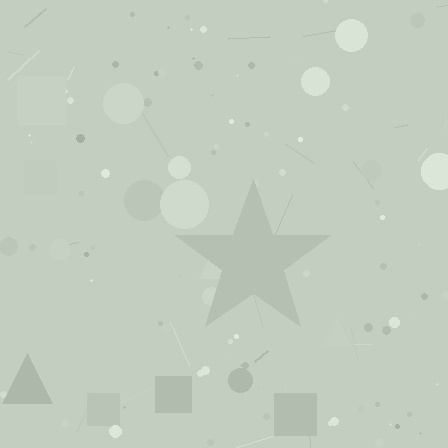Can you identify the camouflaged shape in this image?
The camouflaged shape is a star.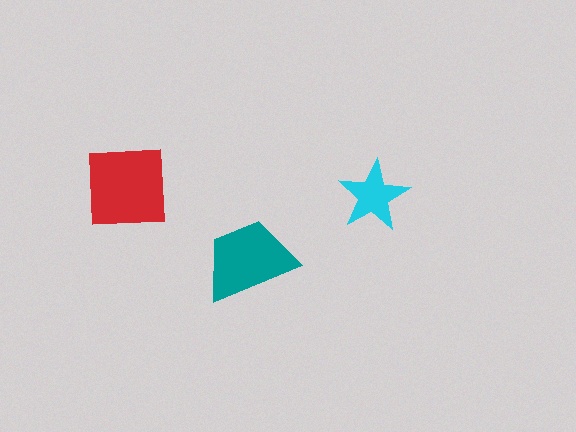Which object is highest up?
The red square is topmost.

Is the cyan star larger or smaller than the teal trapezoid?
Smaller.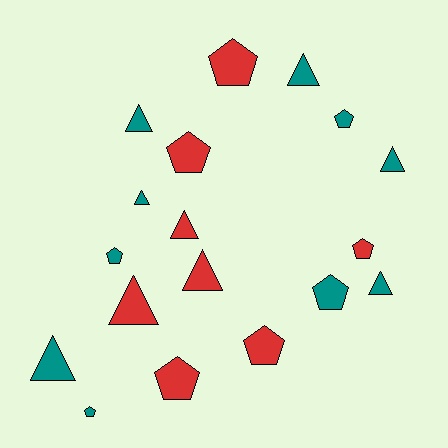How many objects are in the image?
There are 18 objects.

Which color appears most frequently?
Teal, with 10 objects.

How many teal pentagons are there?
There are 4 teal pentagons.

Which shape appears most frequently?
Triangle, with 9 objects.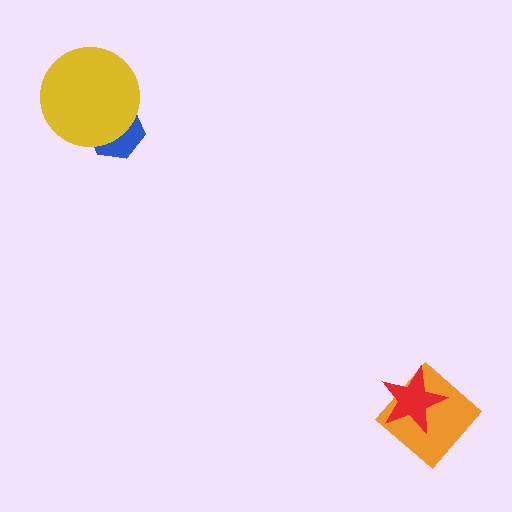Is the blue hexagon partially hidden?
Yes, it is partially covered by another shape.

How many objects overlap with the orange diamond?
1 object overlaps with the orange diamond.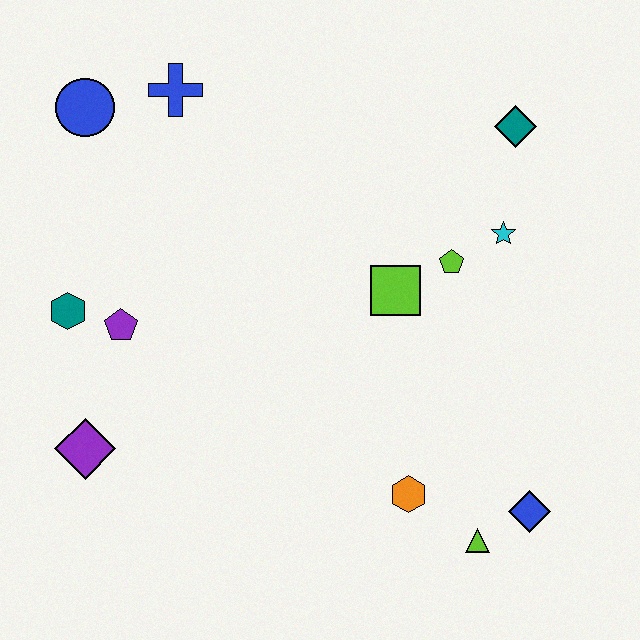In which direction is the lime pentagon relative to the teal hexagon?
The lime pentagon is to the right of the teal hexagon.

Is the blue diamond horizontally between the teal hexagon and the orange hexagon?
No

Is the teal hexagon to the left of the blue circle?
Yes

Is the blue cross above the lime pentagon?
Yes